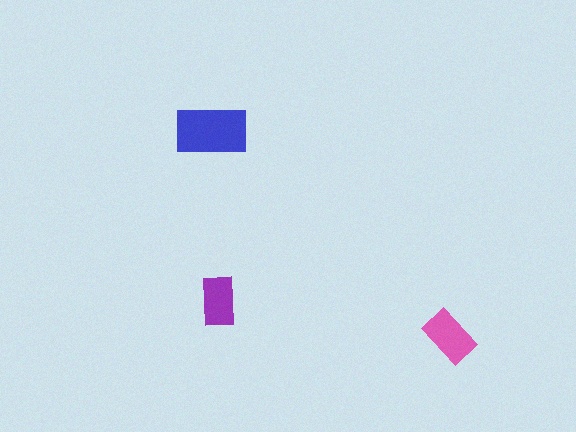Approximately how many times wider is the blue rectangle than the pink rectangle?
About 1.5 times wider.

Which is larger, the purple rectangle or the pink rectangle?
The pink one.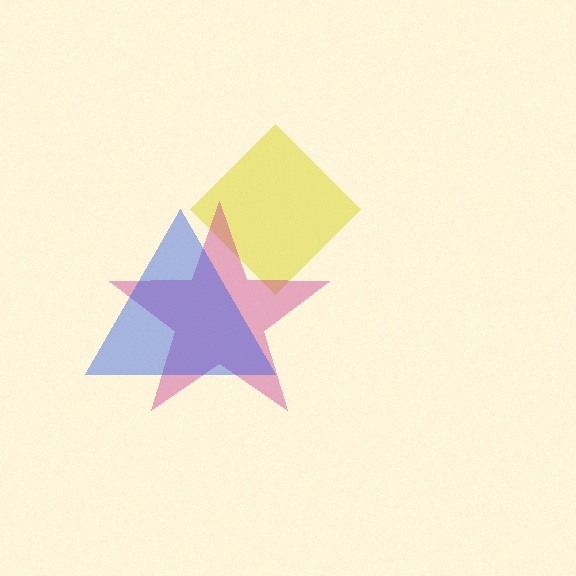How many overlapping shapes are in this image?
There are 3 overlapping shapes in the image.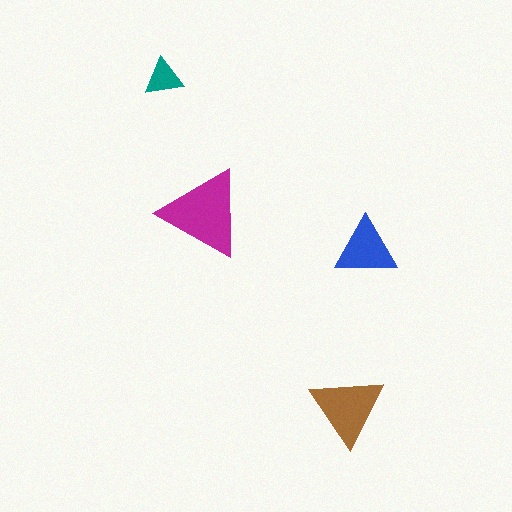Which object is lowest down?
The brown triangle is bottommost.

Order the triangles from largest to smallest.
the magenta one, the brown one, the blue one, the teal one.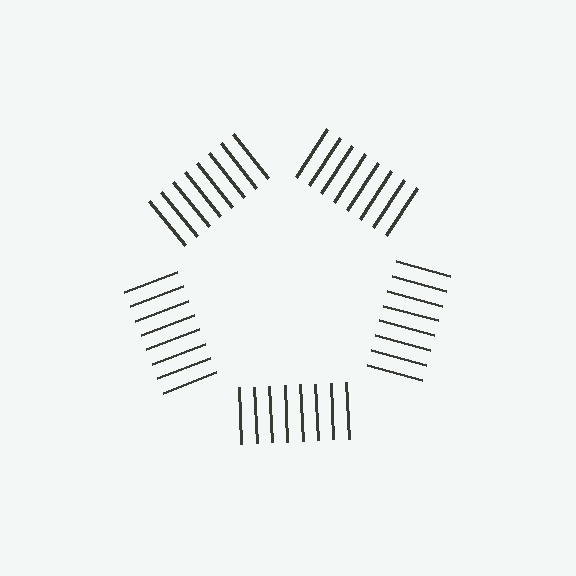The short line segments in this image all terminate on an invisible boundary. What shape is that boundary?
An illusory pentagon — the line segments terminate on its edges but no continuous stroke is drawn.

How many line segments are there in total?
40 — 8 along each of the 5 edges.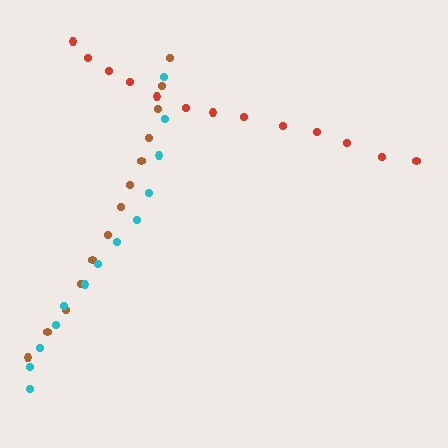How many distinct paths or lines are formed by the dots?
There are 3 distinct paths.